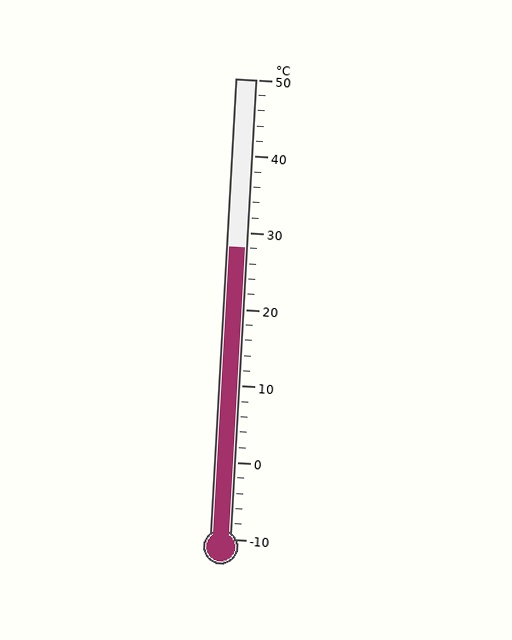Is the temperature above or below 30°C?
The temperature is below 30°C.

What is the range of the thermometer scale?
The thermometer scale ranges from -10°C to 50°C.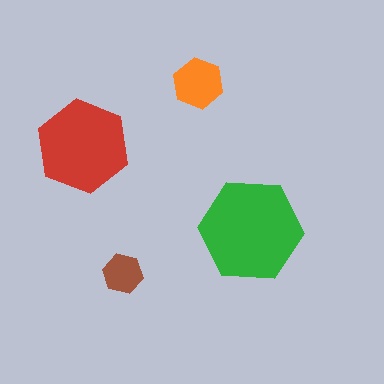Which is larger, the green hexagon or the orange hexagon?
The green one.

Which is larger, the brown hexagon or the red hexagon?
The red one.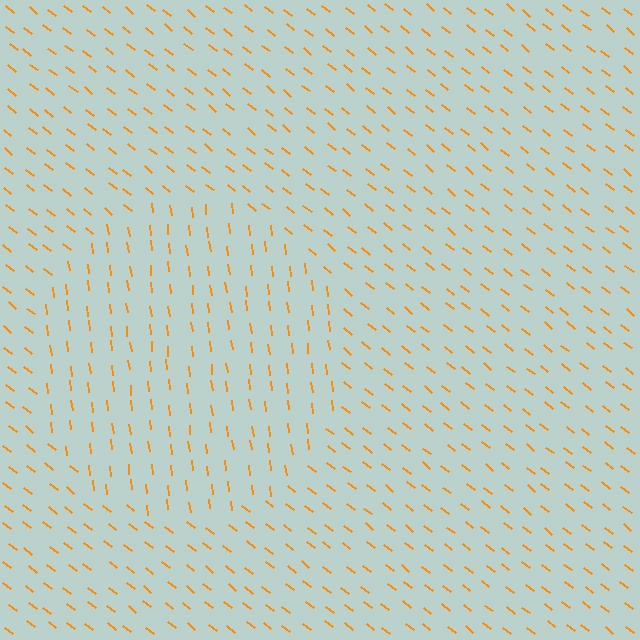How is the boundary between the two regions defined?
The boundary is defined purely by a change in line orientation (approximately 45 degrees difference). All lines are the same color and thickness.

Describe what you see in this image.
The image is filled with small orange line segments. A circle region in the image has lines oriented differently from the surrounding lines, creating a visible texture boundary.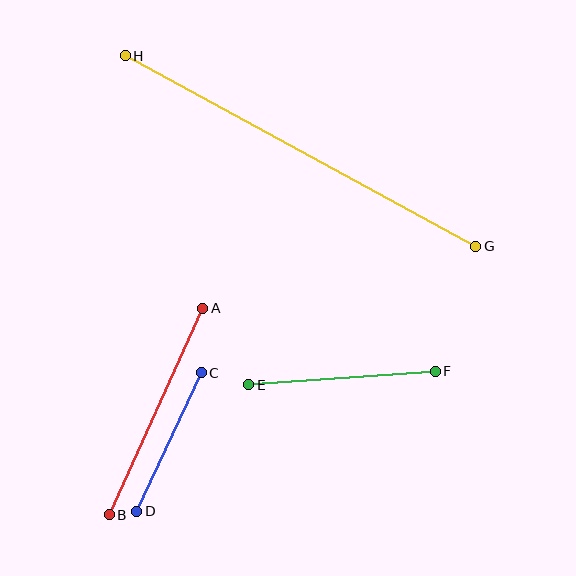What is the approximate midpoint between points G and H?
The midpoint is at approximately (301, 151) pixels.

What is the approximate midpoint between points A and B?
The midpoint is at approximately (156, 412) pixels.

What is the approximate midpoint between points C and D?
The midpoint is at approximately (169, 442) pixels.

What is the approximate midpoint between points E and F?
The midpoint is at approximately (342, 378) pixels.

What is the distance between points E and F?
The distance is approximately 187 pixels.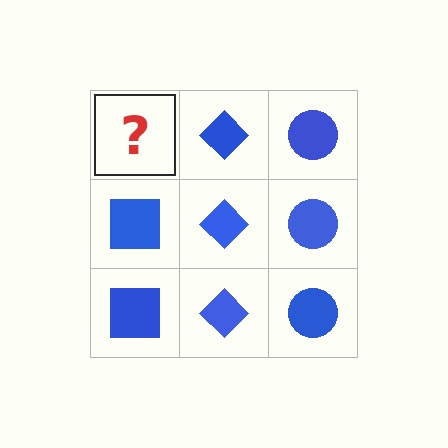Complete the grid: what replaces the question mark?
The question mark should be replaced with a blue square.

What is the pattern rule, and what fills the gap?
The rule is that each column has a consistent shape. The gap should be filled with a blue square.